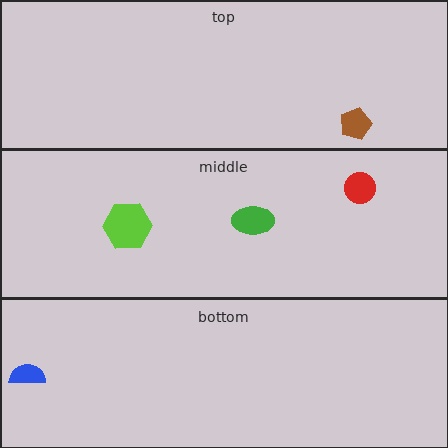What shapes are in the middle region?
The lime hexagon, the green ellipse, the red circle.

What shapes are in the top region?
The brown pentagon.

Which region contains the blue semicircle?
The bottom region.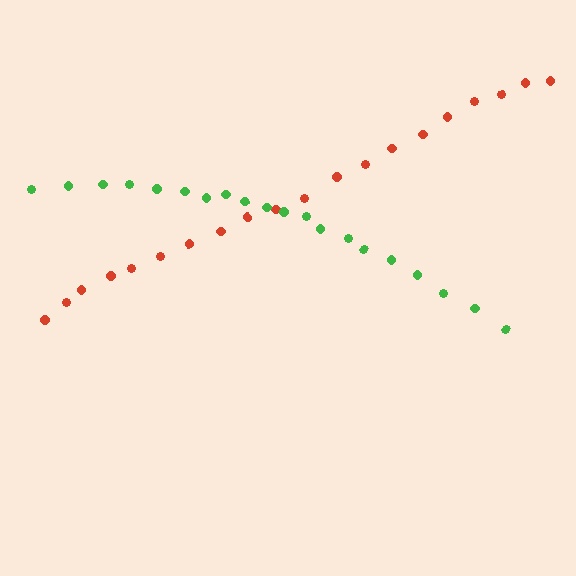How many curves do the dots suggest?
There are 2 distinct paths.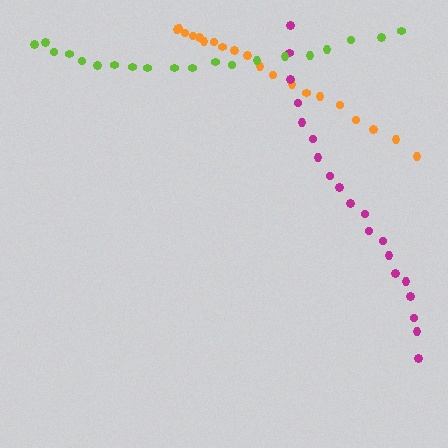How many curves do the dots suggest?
There are 3 distinct paths.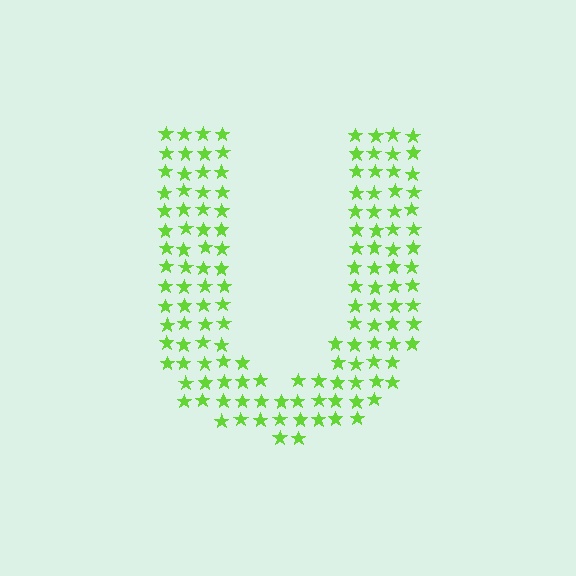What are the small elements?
The small elements are stars.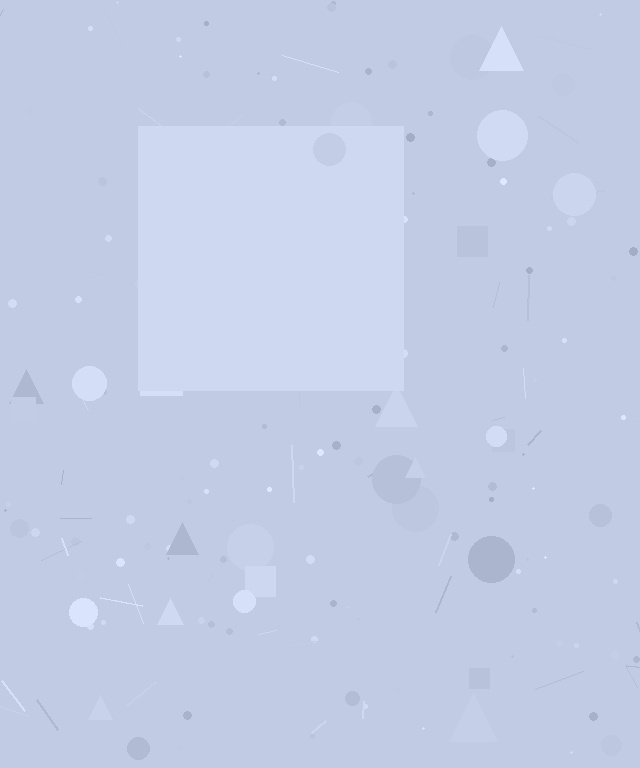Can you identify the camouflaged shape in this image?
The camouflaged shape is a square.